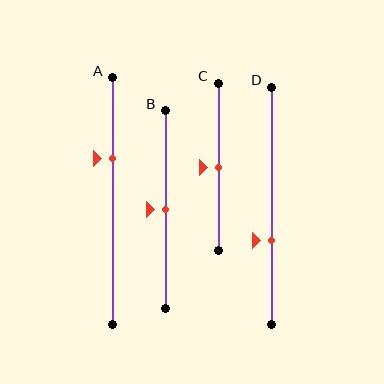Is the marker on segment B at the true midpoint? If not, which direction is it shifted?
Yes, the marker on segment B is at the true midpoint.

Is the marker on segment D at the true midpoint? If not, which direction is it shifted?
No, the marker on segment D is shifted downward by about 15% of the segment length.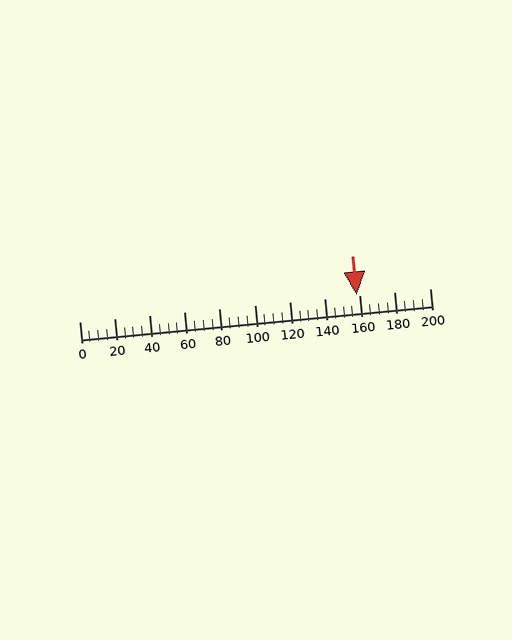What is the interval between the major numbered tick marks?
The major tick marks are spaced 20 units apart.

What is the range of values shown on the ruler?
The ruler shows values from 0 to 200.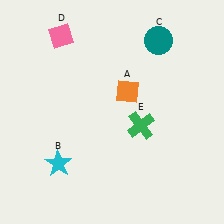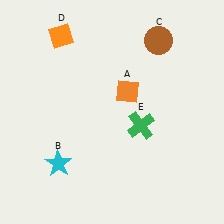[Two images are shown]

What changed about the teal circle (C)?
In Image 1, C is teal. In Image 2, it changed to brown.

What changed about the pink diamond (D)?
In Image 1, D is pink. In Image 2, it changed to orange.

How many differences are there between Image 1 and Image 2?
There are 2 differences between the two images.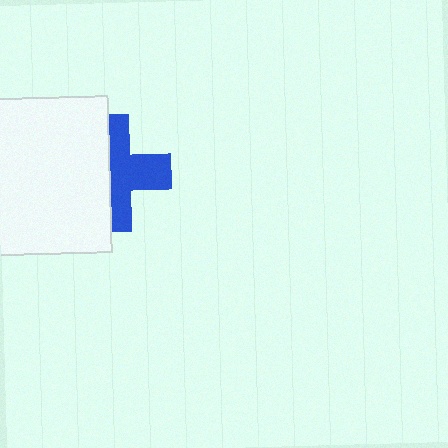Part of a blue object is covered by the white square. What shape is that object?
It is a cross.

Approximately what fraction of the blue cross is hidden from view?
Roughly 46% of the blue cross is hidden behind the white square.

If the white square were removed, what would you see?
You would see the complete blue cross.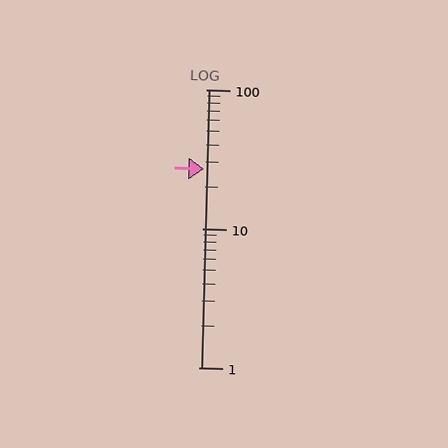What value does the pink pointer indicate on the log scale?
The pointer indicates approximately 27.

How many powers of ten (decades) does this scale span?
The scale spans 2 decades, from 1 to 100.